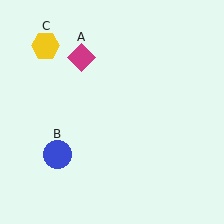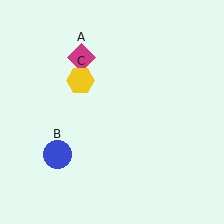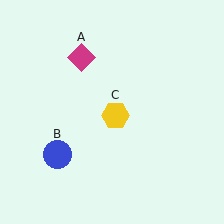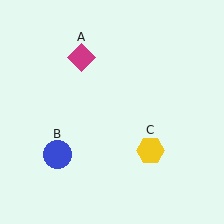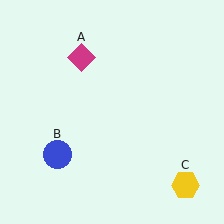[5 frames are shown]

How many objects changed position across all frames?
1 object changed position: yellow hexagon (object C).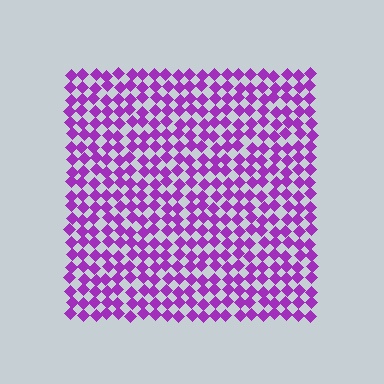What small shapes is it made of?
It is made of small diamonds.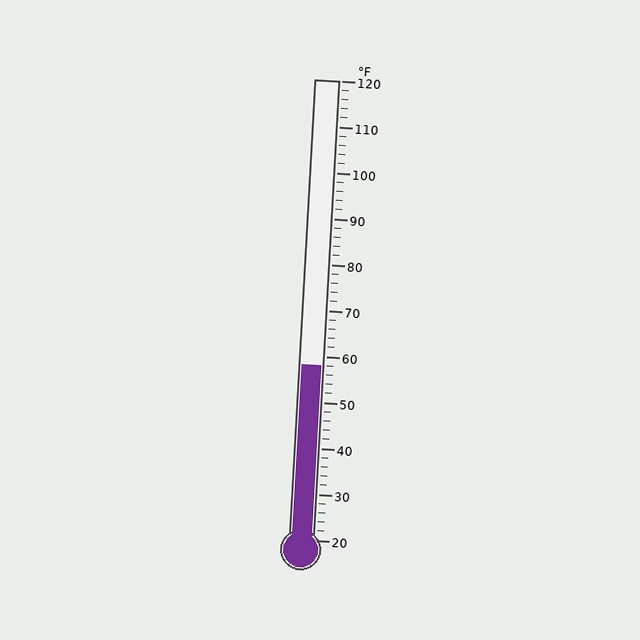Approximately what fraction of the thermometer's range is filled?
The thermometer is filled to approximately 40% of its range.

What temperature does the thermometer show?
The thermometer shows approximately 58°F.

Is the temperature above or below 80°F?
The temperature is below 80°F.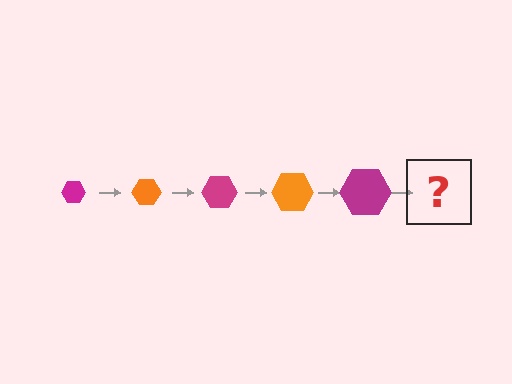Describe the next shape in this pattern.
It should be an orange hexagon, larger than the previous one.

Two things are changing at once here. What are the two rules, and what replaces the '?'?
The two rules are that the hexagon grows larger each step and the color cycles through magenta and orange. The '?' should be an orange hexagon, larger than the previous one.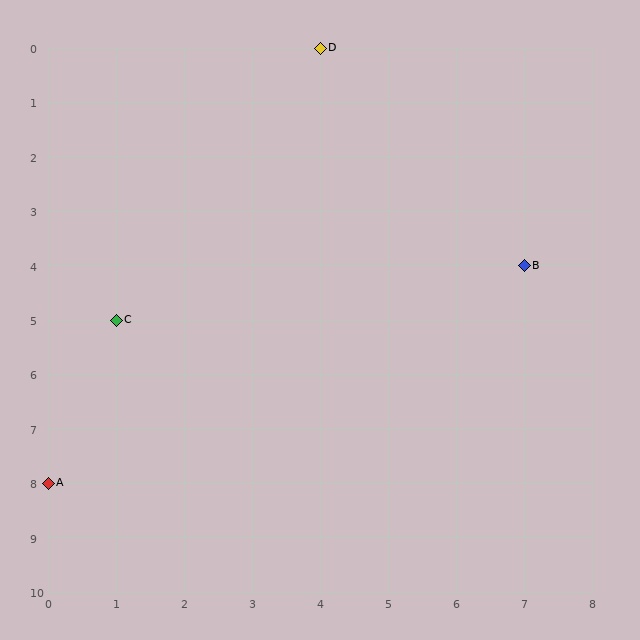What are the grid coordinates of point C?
Point C is at grid coordinates (1, 5).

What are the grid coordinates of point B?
Point B is at grid coordinates (7, 4).